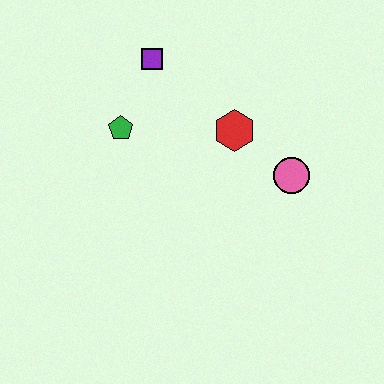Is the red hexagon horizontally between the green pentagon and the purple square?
No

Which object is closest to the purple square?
The green pentagon is closest to the purple square.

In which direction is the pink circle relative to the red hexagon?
The pink circle is to the right of the red hexagon.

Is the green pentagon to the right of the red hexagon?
No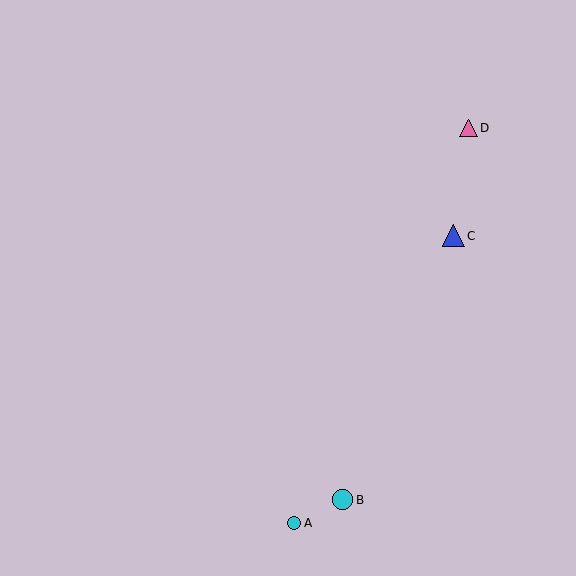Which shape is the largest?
The blue triangle (labeled C) is the largest.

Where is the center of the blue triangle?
The center of the blue triangle is at (453, 236).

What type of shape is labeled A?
Shape A is a cyan circle.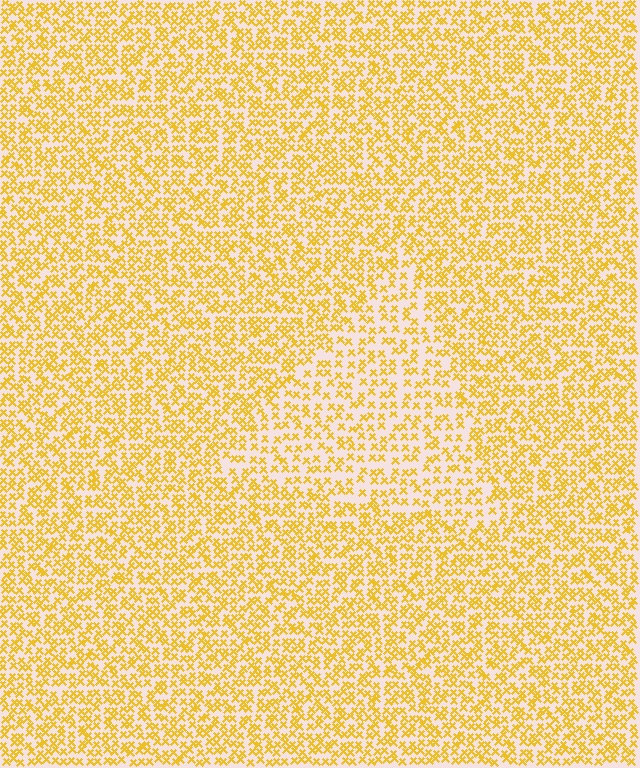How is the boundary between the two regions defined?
The boundary is defined by a change in element density (approximately 1.6x ratio). All elements are the same color, size, and shape.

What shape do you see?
I see a triangle.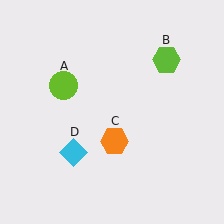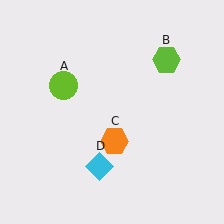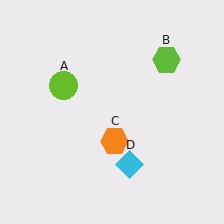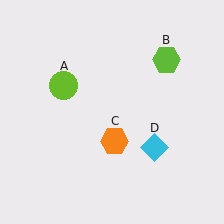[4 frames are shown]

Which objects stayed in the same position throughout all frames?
Lime circle (object A) and lime hexagon (object B) and orange hexagon (object C) remained stationary.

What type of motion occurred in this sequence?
The cyan diamond (object D) rotated counterclockwise around the center of the scene.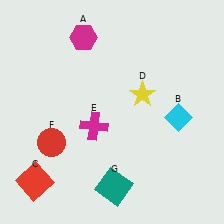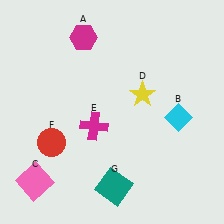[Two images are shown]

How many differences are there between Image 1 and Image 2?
There is 1 difference between the two images.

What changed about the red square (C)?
In Image 1, C is red. In Image 2, it changed to pink.